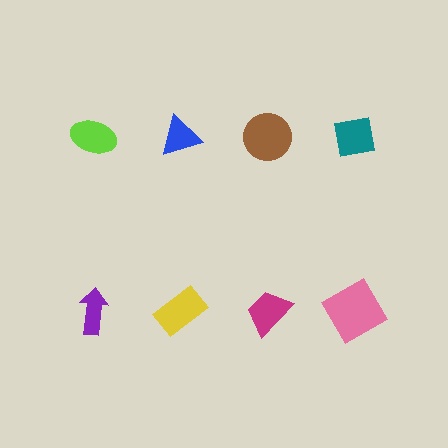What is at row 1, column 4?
A teal square.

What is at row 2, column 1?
A purple arrow.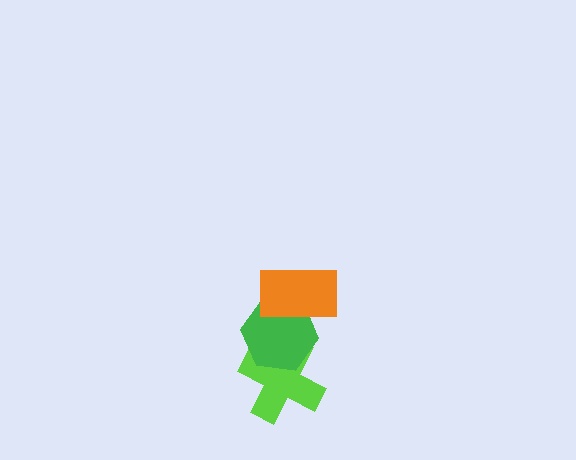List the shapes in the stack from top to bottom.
From top to bottom: the orange rectangle, the green hexagon, the lime cross.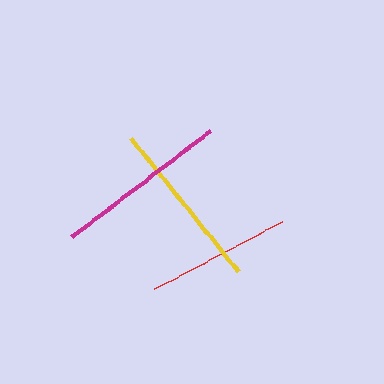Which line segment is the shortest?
The red line is the shortest at approximately 145 pixels.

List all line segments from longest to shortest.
From longest to shortest: magenta, yellow, red.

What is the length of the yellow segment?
The yellow segment is approximately 172 pixels long.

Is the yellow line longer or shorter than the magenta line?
The magenta line is longer than the yellow line.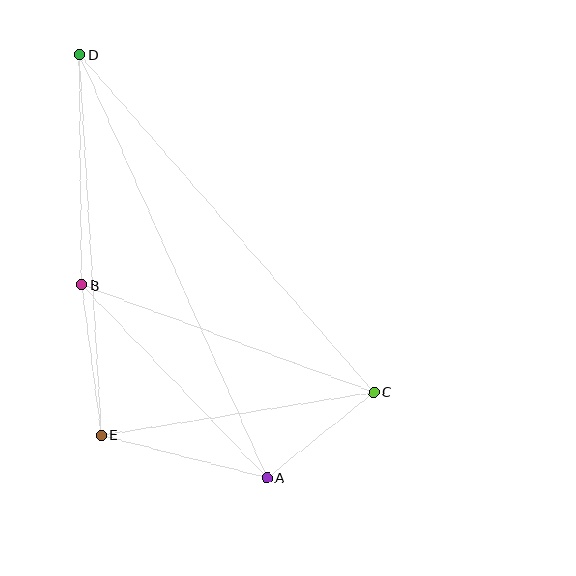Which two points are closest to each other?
Points A and C are closest to each other.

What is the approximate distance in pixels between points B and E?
The distance between B and E is approximately 152 pixels.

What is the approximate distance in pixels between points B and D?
The distance between B and D is approximately 230 pixels.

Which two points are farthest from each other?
Points A and D are farthest from each other.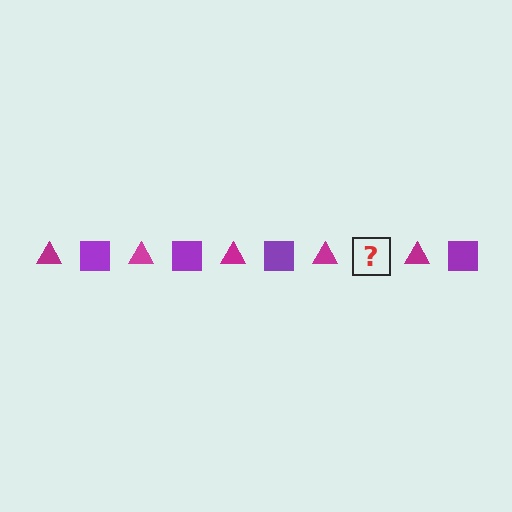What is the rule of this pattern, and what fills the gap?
The rule is that the pattern alternates between magenta triangle and purple square. The gap should be filled with a purple square.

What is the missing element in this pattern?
The missing element is a purple square.